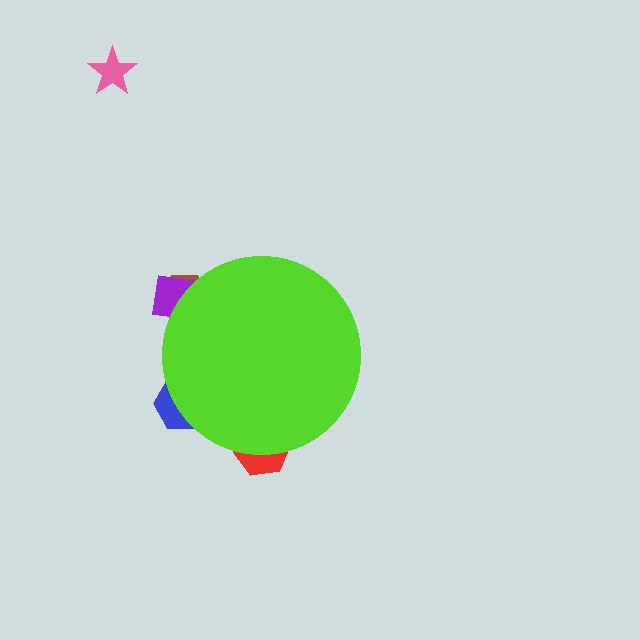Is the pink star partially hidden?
No, the pink star is fully visible.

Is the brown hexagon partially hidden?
Yes, the brown hexagon is partially hidden behind the lime circle.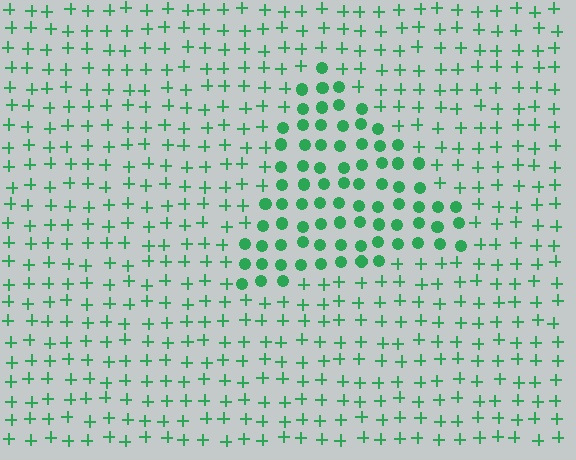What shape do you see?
I see a triangle.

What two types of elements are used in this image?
The image uses circles inside the triangle region and plus signs outside it.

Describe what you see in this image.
The image is filled with small green elements arranged in a uniform grid. A triangle-shaped region contains circles, while the surrounding area contains plus signs. The boundary is defined purely by the change in element shape.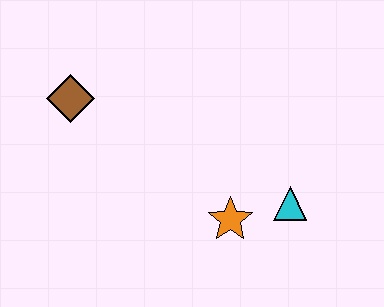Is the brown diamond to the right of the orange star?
No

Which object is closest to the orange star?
The cyan triangle is closest to the orange star.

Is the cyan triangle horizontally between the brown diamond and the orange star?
No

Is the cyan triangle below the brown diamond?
Yes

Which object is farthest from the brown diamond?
The cyan triangle is farthest from the brown diamond.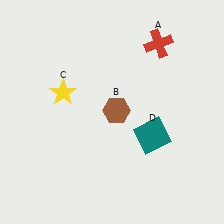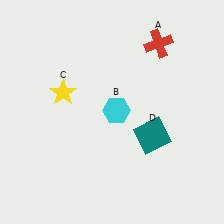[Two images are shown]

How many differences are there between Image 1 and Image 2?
There is 1 difference between the two images.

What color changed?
The hexagon (B) changed from brown in Image 1 to cyan in Image 2.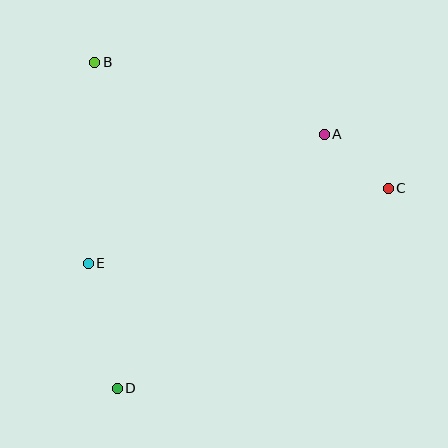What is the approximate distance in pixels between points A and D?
The distance between A and D is approximately 328 pixels.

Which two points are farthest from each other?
Points C and D are farthest from each other.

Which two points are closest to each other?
Points A and C are closest to each other.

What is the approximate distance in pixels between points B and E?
The distance between B and E is approximately 201 pixels.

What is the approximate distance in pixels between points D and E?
The distance between D and E is approximately 128 pixels.